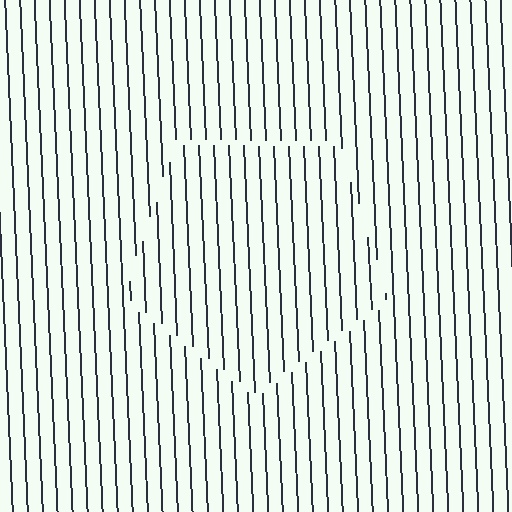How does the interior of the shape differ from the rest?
The interior of the shape contains the same grating, shifted by half a period — the contour is defined by the phase discontinuity where line-ends from the inner and outer gratings abut.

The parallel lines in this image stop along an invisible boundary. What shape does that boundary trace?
An illusory pentagon. The interior of the shape contains the same grating, shifted by half a period — the contour is defined by the phase discontinuity where line-ends from the inner and outer gratings abut.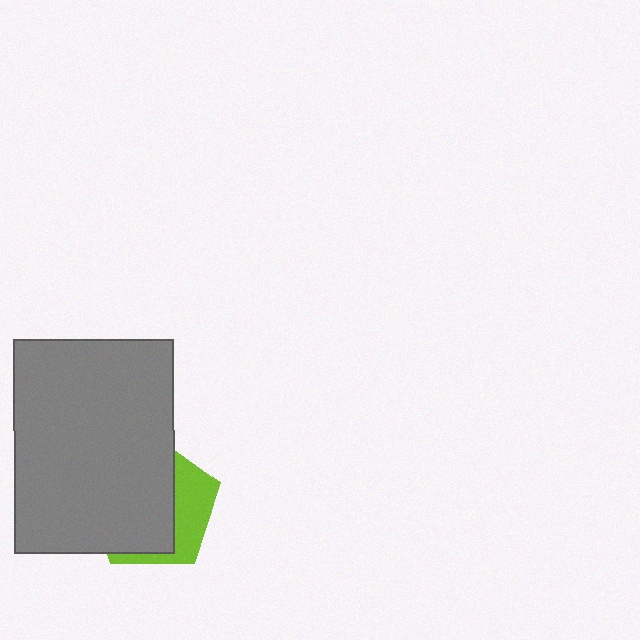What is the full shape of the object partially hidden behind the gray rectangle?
The partially hidden object is a lime pentagon.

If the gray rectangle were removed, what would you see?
You would see the complete lime pentagon.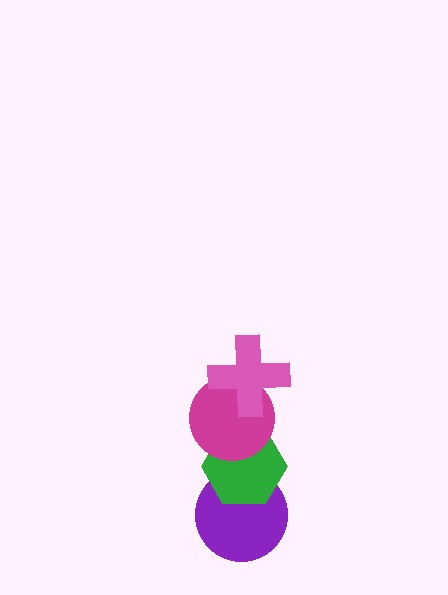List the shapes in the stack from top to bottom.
From top to bottom: the pink cross, the magenta circle, the green hexagon, the purple circle.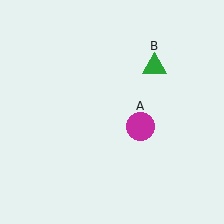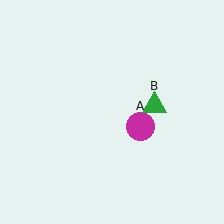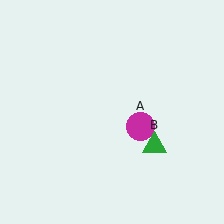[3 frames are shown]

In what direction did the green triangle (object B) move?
The green triangle (object B) moved down.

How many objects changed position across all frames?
1 object changed position: green triangle (object B).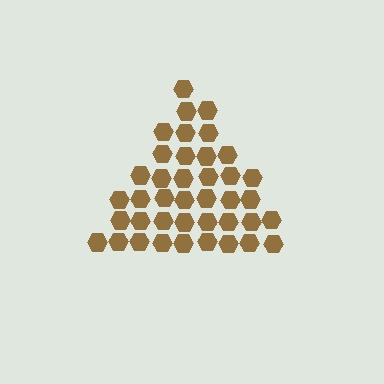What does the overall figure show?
The overall figure shows a triangle.